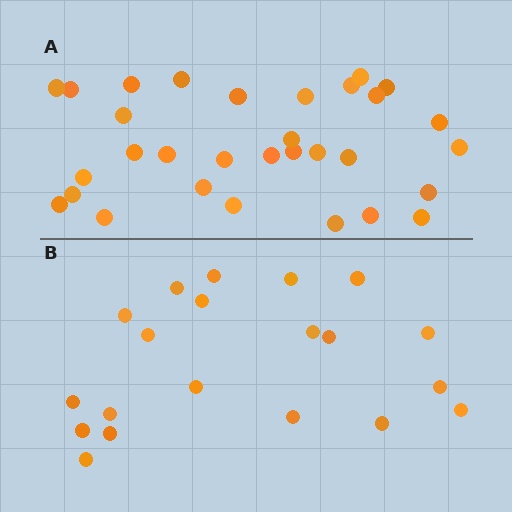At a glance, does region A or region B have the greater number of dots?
Region A (the top region) has more dots.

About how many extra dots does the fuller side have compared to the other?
Region A has roughly 12 or so more dots than region B.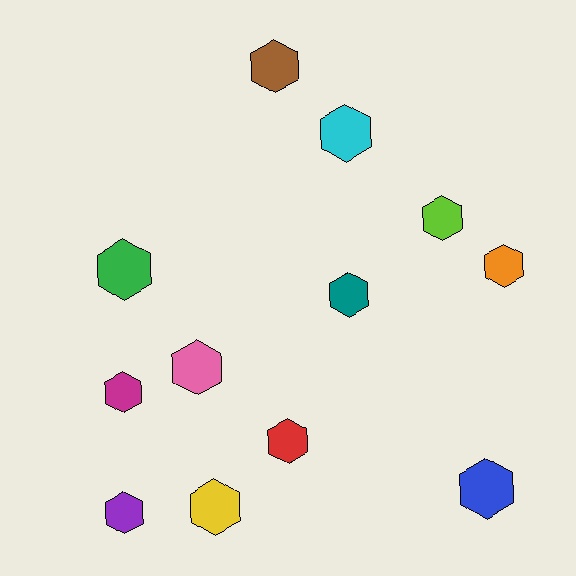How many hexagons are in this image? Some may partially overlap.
There are 12 hexagons.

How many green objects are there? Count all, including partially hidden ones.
There is 1 green object.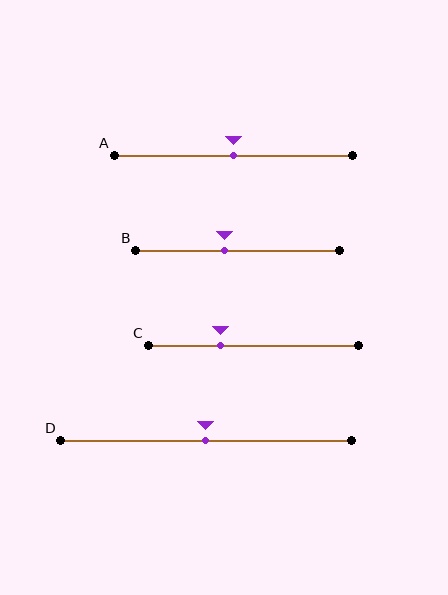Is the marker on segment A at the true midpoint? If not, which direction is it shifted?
Yes, the marker on segment A is at the true midpoint.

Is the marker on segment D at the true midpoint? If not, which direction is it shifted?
Yes, the marker on segment D is at the true midpoint.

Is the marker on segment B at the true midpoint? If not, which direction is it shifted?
No, the marker on segment B is shifted to the left by about 7% of the segment length.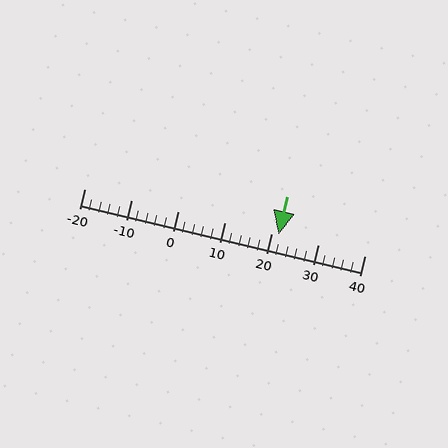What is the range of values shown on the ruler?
The ruler shows values from -20 to 40.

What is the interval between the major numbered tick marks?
The major tick marks are spaced 10 units apart.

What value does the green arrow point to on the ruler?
The green arrow points to approximately 22.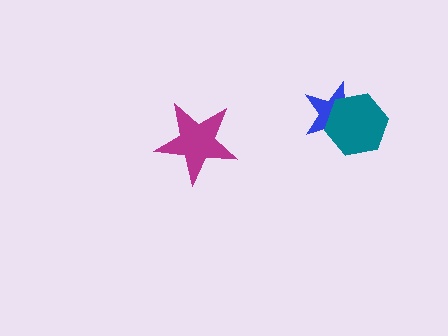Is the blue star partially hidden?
Yes, it is partially covered by another shape.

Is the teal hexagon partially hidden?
No, no other shape covers it.